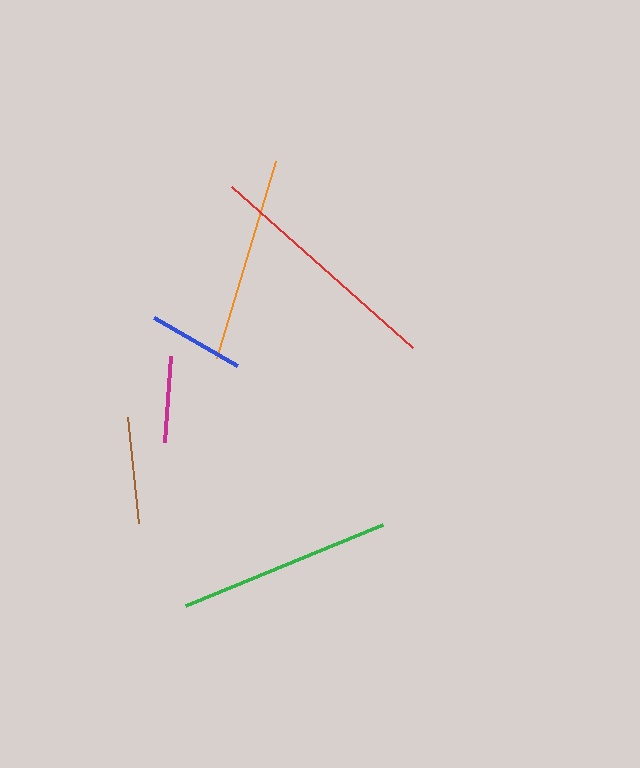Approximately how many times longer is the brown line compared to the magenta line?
The brown line is approximately 1.2 times the length of the magenta line.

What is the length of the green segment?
The green segment is approximately 213 pixels long.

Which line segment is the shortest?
The magenta line is the shortest at approximately 86 pixels.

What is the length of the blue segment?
The blue segment is approximately 96 pixels long.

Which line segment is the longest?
The red line is the longest at approximately 242 pixels.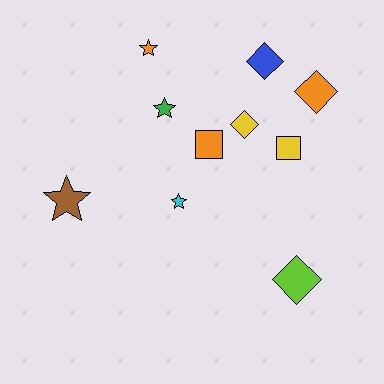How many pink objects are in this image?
There are no pink objects.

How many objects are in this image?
There are 10 objects.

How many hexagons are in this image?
There are no hexagons.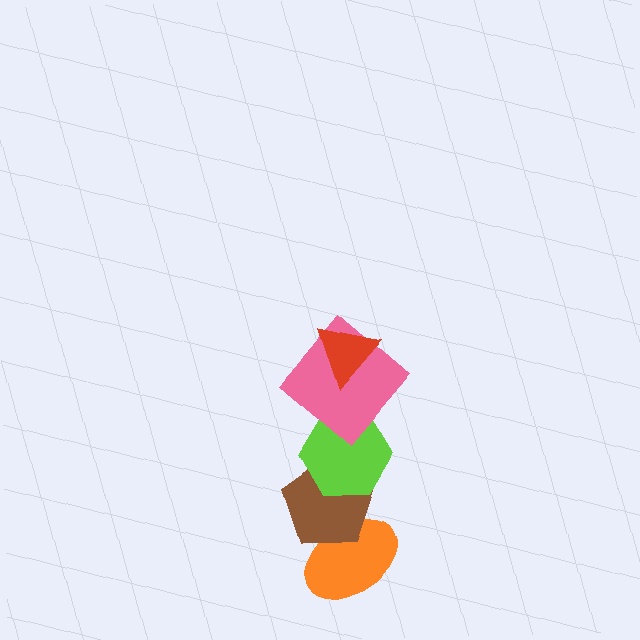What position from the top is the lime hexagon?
The lime hexagon is 3rd from the top.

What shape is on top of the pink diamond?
The red triangle is on top of the pink diamond.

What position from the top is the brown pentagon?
The brown pentagon is 4th from the top.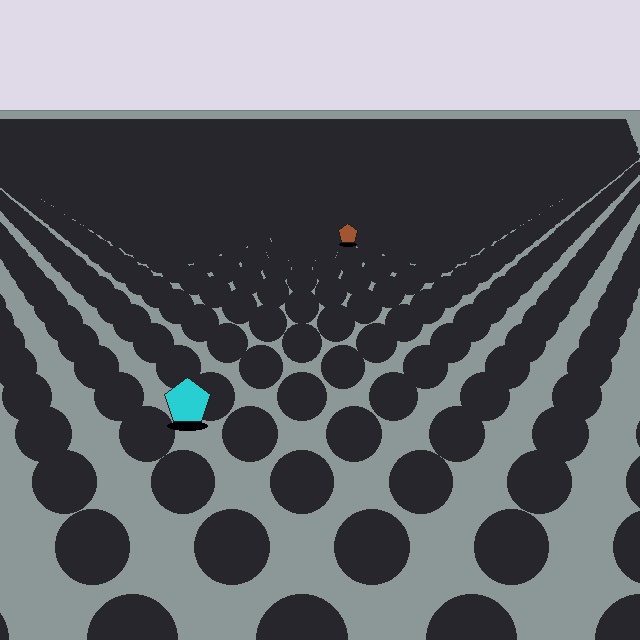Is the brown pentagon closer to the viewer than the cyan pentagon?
No. The cyan pentagon is closer — you can tell from the texture gradient: the ground texture is coarser near it.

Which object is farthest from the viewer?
The brown pentagon is farthest from the viewer. It appears smaller and the ground texture around it is denser.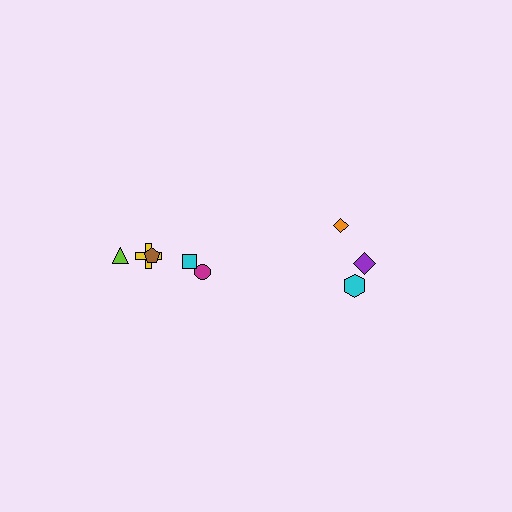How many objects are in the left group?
There are 5 objects.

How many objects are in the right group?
There are 3 objects.